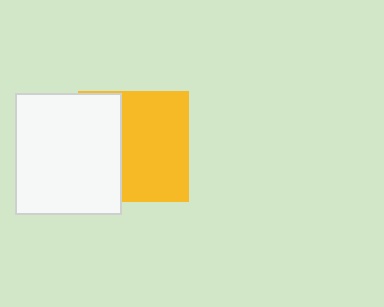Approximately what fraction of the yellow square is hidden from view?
Roughly 39% of the yellow square is hidden behind the white rectangle.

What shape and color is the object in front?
The object in front is a white rectangle.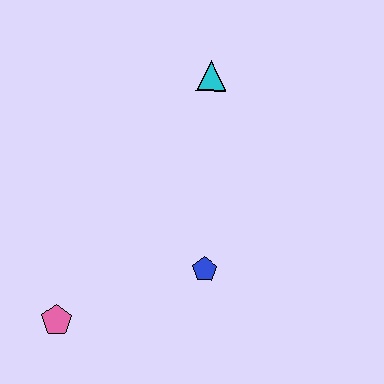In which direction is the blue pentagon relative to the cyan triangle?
The blue pentagon is below the cyan triangle.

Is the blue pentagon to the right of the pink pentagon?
Yes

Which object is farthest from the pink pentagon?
The cyan triangle is farthest from the pink pentagon.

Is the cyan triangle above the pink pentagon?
Yes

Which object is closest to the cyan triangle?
The blue pentagon is closest to the cyan triangle.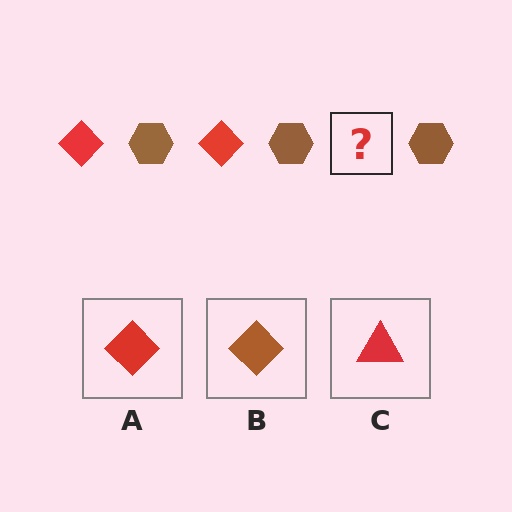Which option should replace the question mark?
Option A.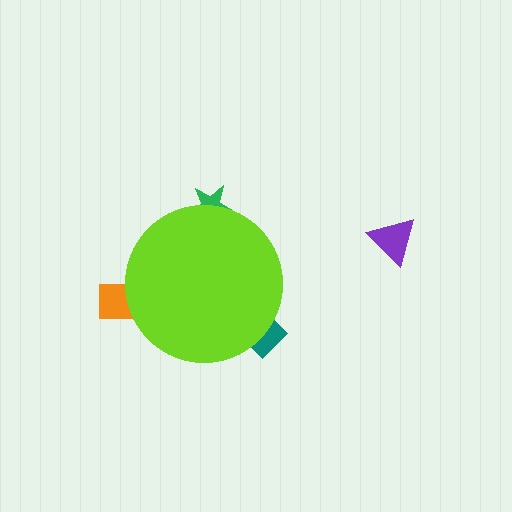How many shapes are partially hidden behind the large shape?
3 shapes are partially hidden.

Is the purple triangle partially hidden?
No, the purple triangle is fully visible.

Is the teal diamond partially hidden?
Yes, the teal diamond is partially hidden behind the lime circle.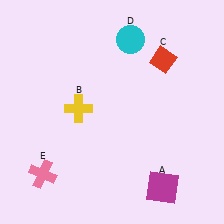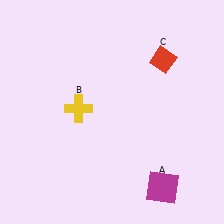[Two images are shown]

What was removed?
The cyan circle (D), the pink cross (E) were removed in Image 2.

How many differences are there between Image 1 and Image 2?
There are 2 differences between the two images.